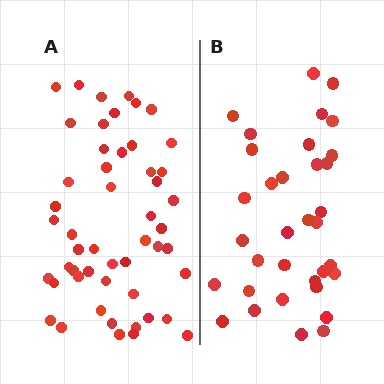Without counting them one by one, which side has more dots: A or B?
Region A (the left region) has more dots.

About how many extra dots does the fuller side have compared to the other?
Region A has approximately 15 more dots than region B.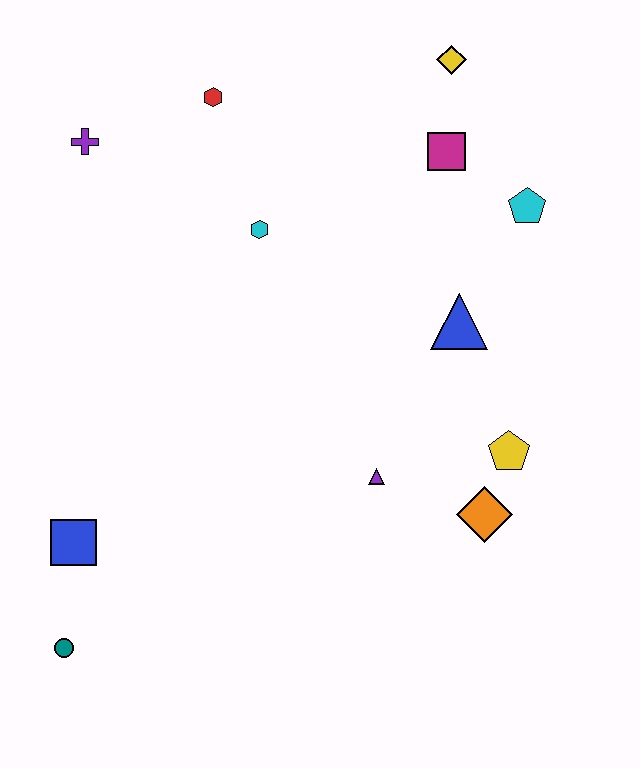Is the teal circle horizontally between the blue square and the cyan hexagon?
No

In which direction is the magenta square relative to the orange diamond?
The magenta square is above the orange diamond.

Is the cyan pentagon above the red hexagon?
No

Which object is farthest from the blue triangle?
The teal circle is farthest from the blue triangle.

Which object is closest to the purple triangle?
The orange diamond is closest to the purple triangle.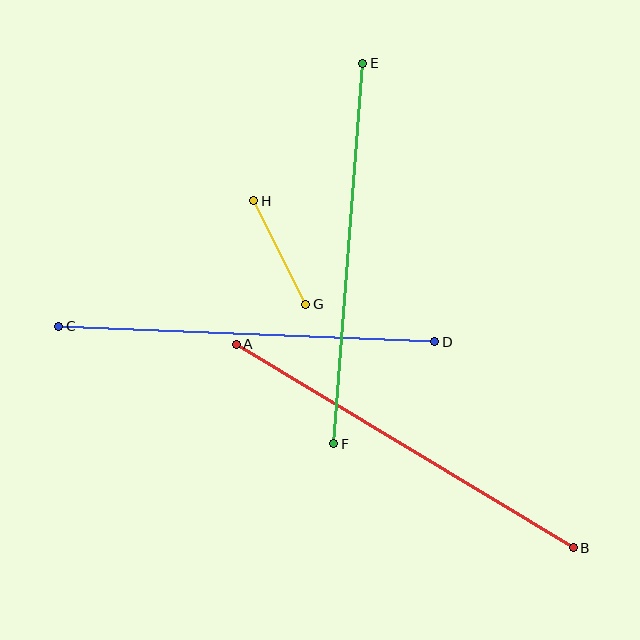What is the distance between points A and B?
The distance is approximately 394 pixels.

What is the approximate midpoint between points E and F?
The midpoint is at approximately (348, 254) pixels.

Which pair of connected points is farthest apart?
Points A and B are farthest apart.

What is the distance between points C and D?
The distance is approximately 376 pixels.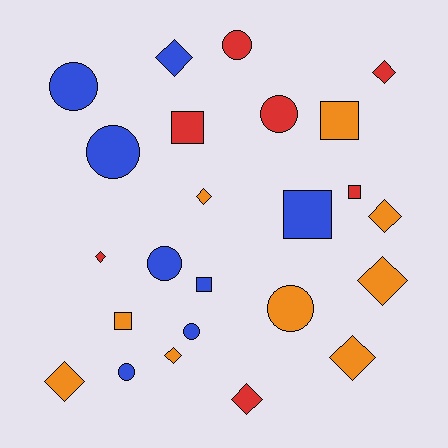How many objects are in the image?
There are 24 objects.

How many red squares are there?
There are 2 red squares.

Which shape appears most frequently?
Diamond, with 10 objects.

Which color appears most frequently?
Orange, with 9 objects.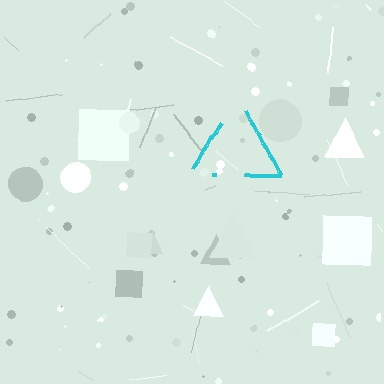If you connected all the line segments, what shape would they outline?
They would outline a triangle.